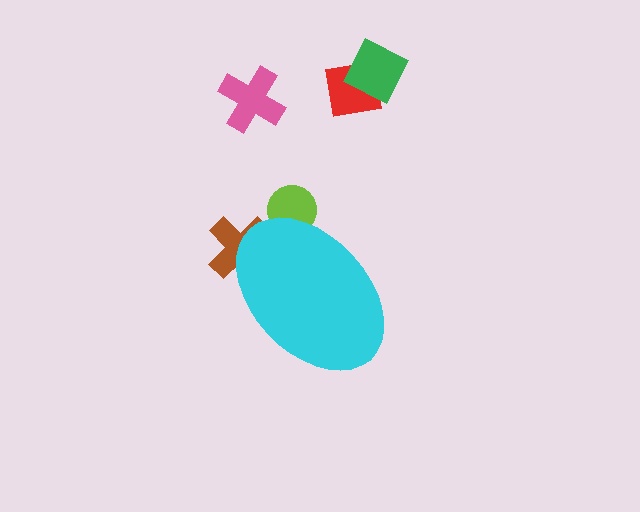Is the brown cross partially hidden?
Yes, the brown cross is partially hidden behind the cyan ellipse.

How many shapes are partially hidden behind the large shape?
2 shapes are partially hidden.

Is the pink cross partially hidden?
No, the pink cross is fully visible.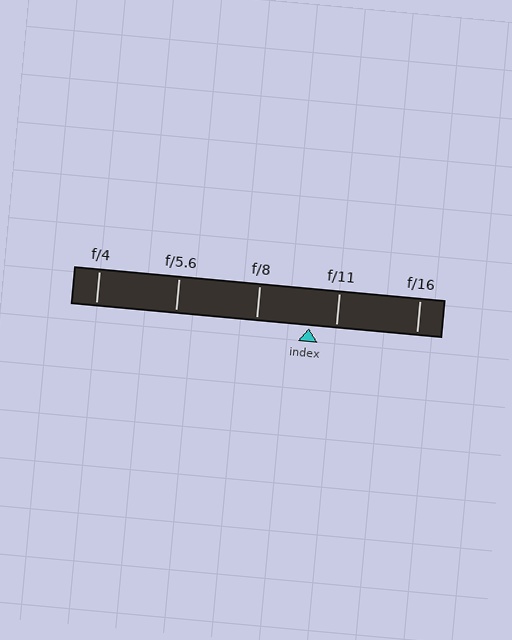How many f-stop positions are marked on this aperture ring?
There are 5 f-stop positions marked.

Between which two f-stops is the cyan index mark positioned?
The index mark is between f/8 and f/11.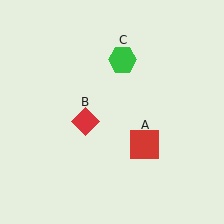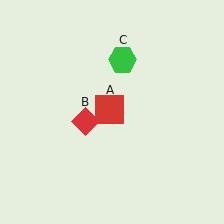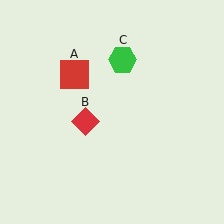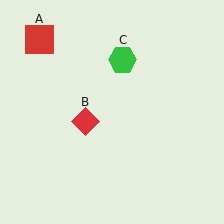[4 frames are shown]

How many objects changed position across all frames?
1 object changed position: red square (object A).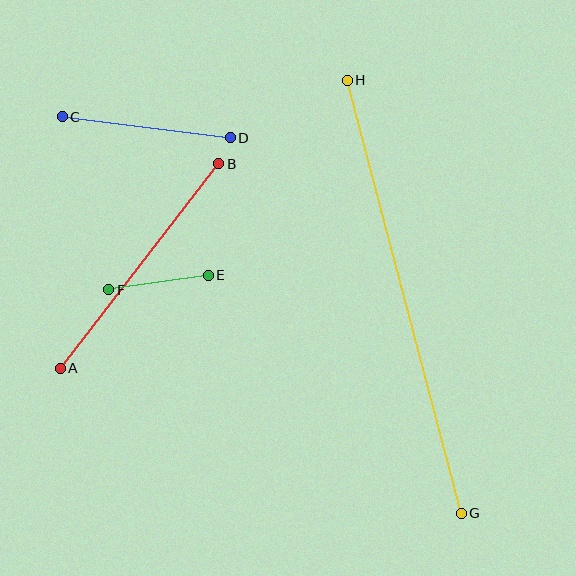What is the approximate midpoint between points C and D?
The midpoint is at approximately (146, 127) pixels.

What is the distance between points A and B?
The distance is approximately 259 pixels.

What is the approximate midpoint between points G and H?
The midpoint is at approximately (404, 297) pixels.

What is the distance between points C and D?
The distance is approximately 170 pixels.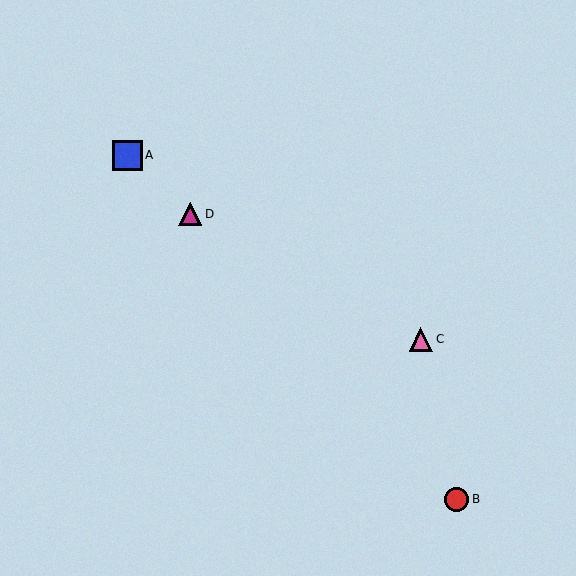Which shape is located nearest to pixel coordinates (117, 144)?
The blue square (labeled A) at (127, 155) is nearest to that location.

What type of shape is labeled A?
Shape A is a blue square.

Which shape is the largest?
The blue square (labeled A) is the largest.